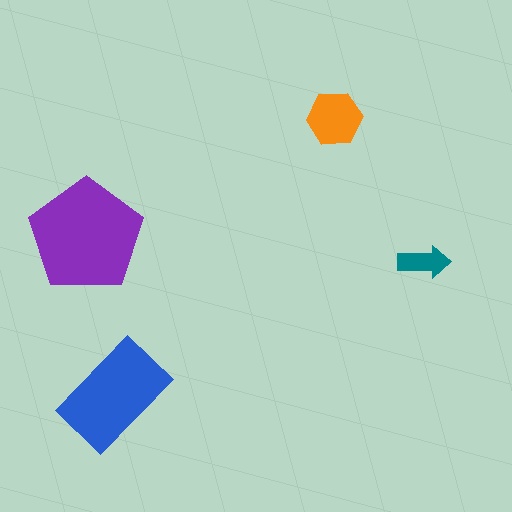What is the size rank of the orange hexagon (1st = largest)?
3rd.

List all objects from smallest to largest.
The teal arrow, the orange hexagon, the blue rectangle, the purple pentagon.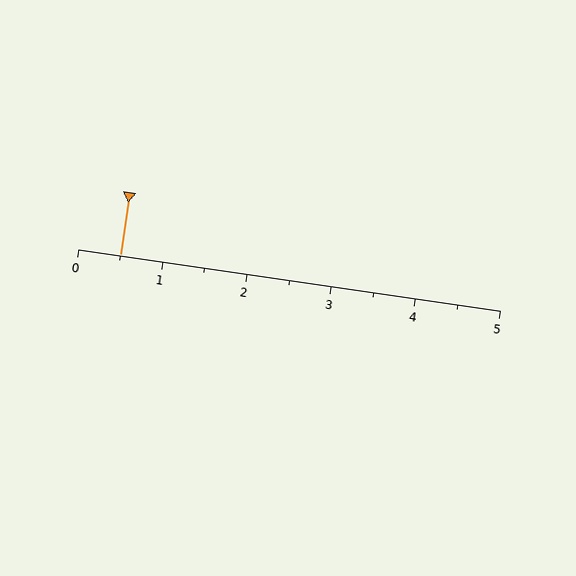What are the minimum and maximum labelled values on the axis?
The axis runs from 0 to 5.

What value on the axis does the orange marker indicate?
The marker indicates approximately 0.5.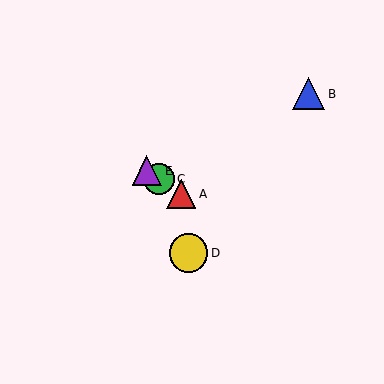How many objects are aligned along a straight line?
3 objects (A, C, E) are aligned along a straight line.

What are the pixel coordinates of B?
Object B is at (308, 94).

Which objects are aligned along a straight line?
Objects A, C, E are aligned along a straight line.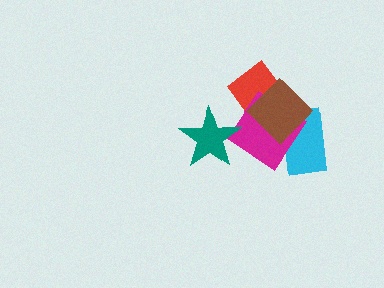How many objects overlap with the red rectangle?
3 objects overlap with the red rectangle.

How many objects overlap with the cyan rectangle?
3 objects overlap with the cyan rectangle.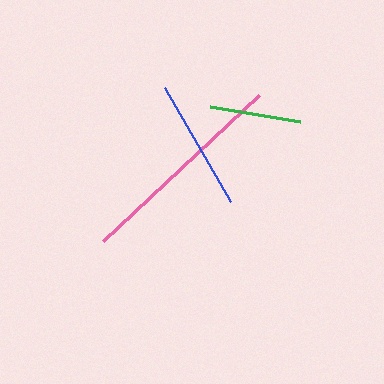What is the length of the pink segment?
The pink segment is approximately 214 pixels long.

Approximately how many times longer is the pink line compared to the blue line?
The pink line is approximately 1.6 times the length of the blue line.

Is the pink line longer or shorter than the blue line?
The pink line is longer than the blue line.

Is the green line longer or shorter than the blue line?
The blue line is longer than the green line.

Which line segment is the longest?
The pink line is the longest at approximately 214 pixels.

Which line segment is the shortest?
The green line is the shortest at approximately 91 pixels.